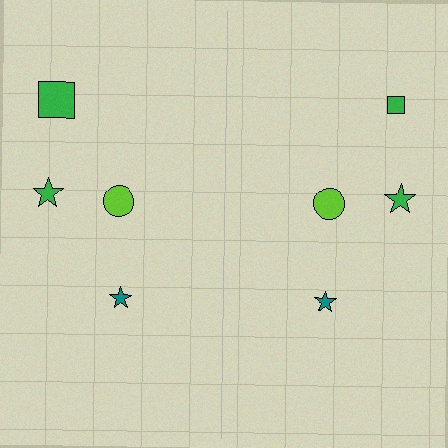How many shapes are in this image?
There are 8 shapes in this image.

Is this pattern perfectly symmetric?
No, the pattern is not perfectly symmetric. The green square on the right side has a different size than its mirror counterpart.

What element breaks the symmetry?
The green square on the right side has a different size than its mirror counterpart.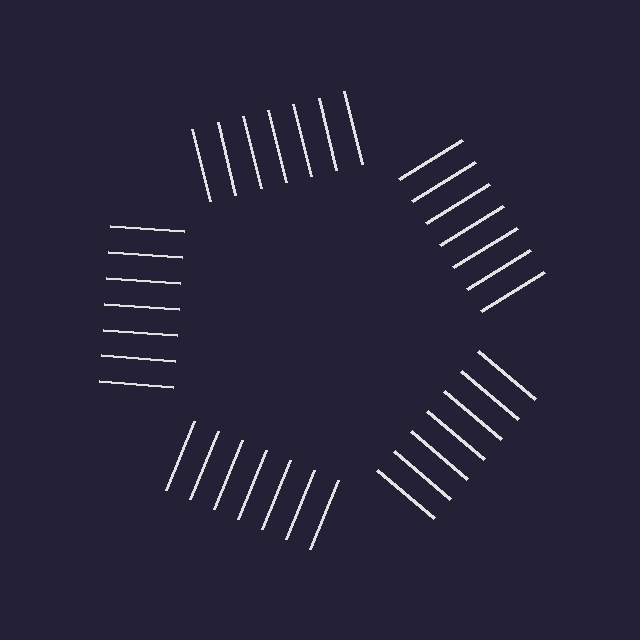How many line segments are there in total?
35 — 7 along each of the 5 edges.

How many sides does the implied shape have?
5 sides — the line-ends trace a pentagon.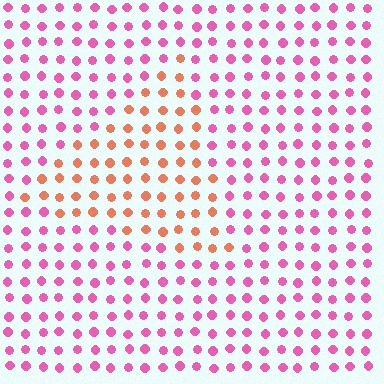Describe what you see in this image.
The image is filled with small pink elements in a uniform arrangement. A triangle-shaped region is visible where the elements are tinted to a slightly different hue, forming a subtle color boundary.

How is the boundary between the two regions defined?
The boundary is defined purely by a slight shift in hue (about 50 degrees). Spacing, size, and orientation are identical on both sides.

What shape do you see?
I see a triangle.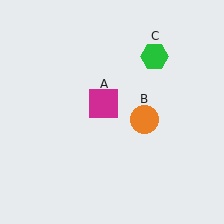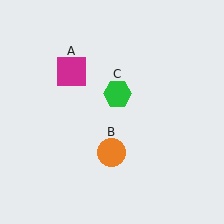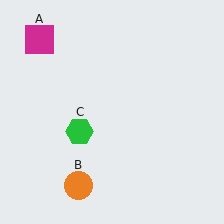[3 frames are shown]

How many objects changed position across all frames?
3 objects changed position: magenta square (object A), orange circle (object B), green hexagon (object C).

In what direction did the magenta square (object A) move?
The magenta square (object A) moved up and to the left.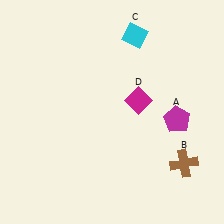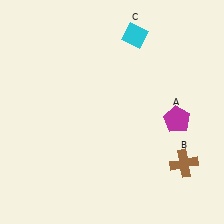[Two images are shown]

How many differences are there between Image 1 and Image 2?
There is 1 difference between the two images.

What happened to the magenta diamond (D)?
The magenta diamond (D) was removed in Image 2. It was in the top-right area of Image 1.